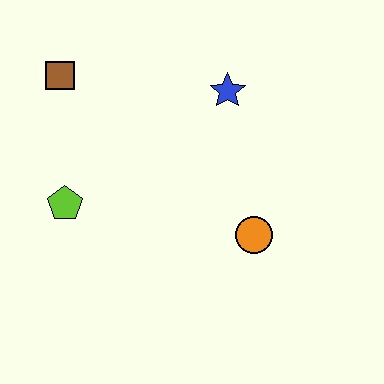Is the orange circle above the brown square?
No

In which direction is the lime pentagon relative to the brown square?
The lime pentagon is below the brown square.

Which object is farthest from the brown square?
The orange circle is farthest from the brown square.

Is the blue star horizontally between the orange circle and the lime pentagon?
Yes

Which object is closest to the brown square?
The lime pentagon is closest to the brown square.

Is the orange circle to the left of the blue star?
No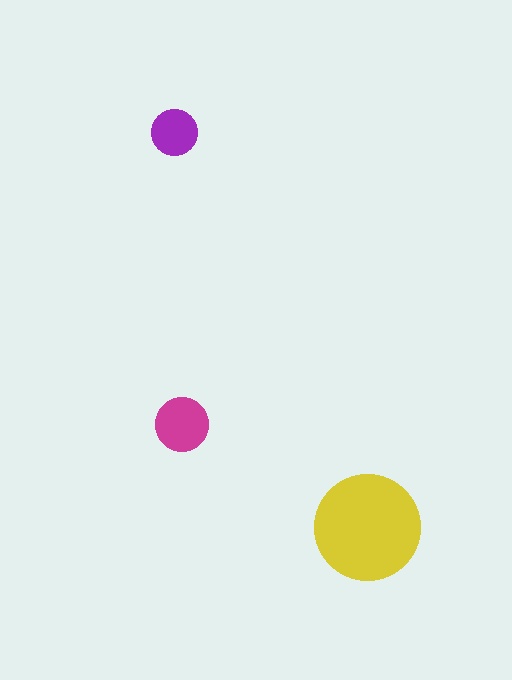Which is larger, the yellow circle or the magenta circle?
The yellow one.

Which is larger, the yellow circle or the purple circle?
The yellow one.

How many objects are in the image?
There are 3 objects in the image.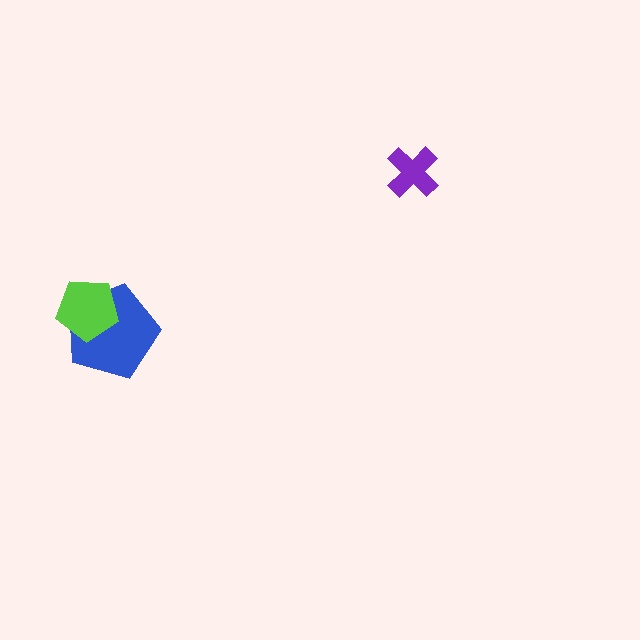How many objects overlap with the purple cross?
0 objects overlap with the purple cross.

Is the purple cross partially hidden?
No, no other shape covers it.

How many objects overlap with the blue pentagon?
1 object overlaps with the blue pentagon.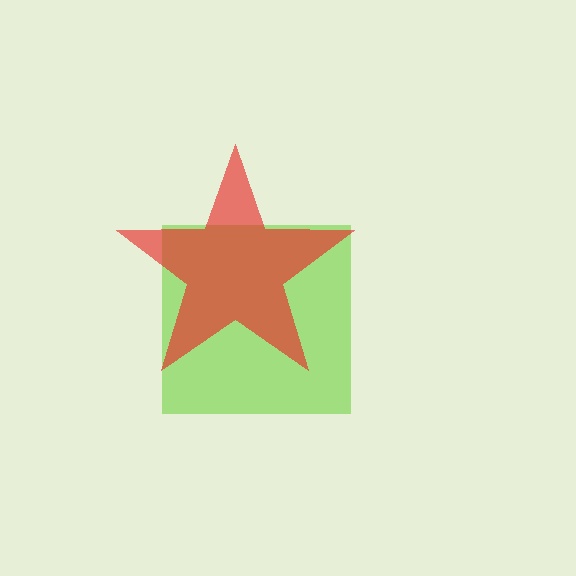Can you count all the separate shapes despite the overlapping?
Yes, there are 2 separate shapes.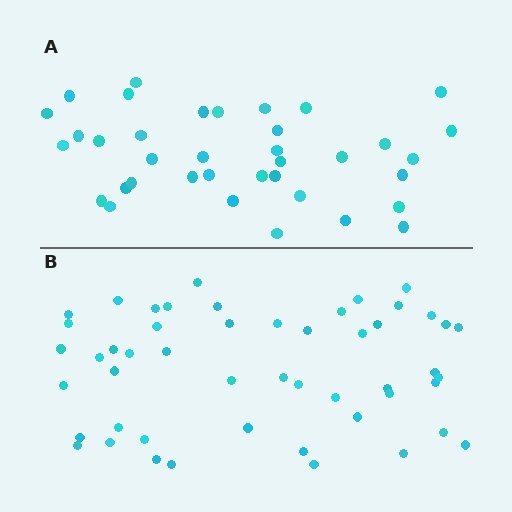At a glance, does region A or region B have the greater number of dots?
Region B (the bottom region) has more dots.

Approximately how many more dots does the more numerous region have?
Region B has approximately 15 more dots than region A.